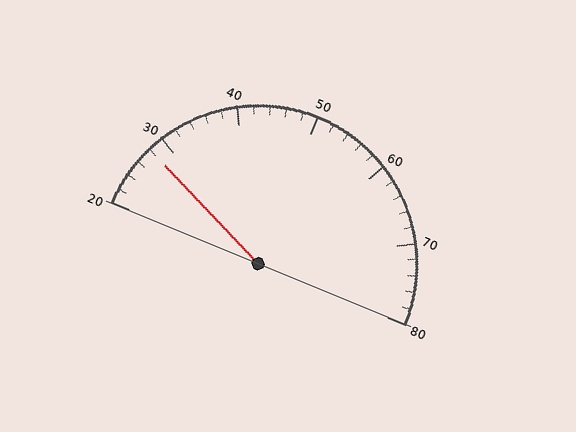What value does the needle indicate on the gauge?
The needle indicates approximately 28.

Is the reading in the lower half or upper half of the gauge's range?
The reading is in the lower half of the range (20 to 80).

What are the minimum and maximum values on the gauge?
The gauge ranges from 20 to 80.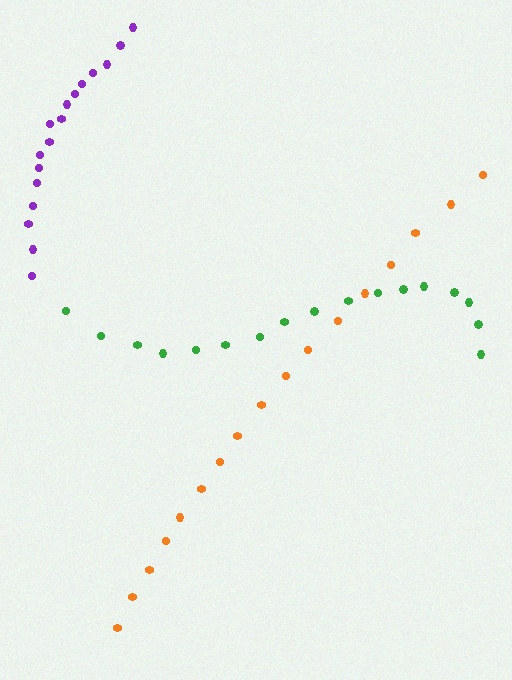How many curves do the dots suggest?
There are 3 distinct paths.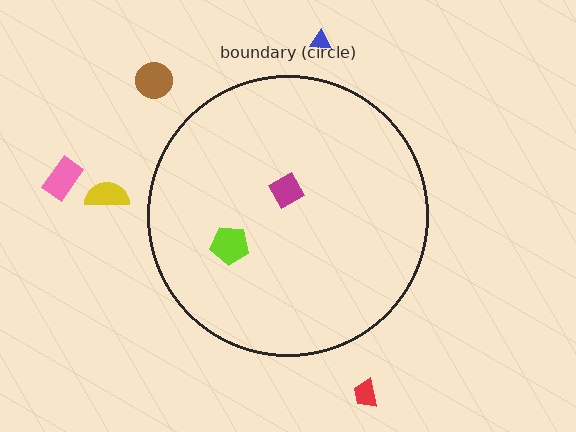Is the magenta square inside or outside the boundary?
Inside.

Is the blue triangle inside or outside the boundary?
Outside.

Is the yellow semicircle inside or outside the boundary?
Outside.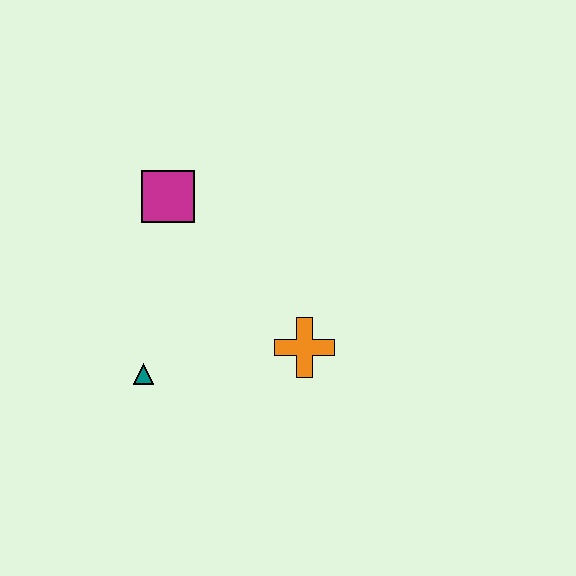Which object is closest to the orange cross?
The teal triangle is closest to the orange cross.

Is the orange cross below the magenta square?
Yes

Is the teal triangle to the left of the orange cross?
Yes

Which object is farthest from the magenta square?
The orange cross is farthest from the magenta square.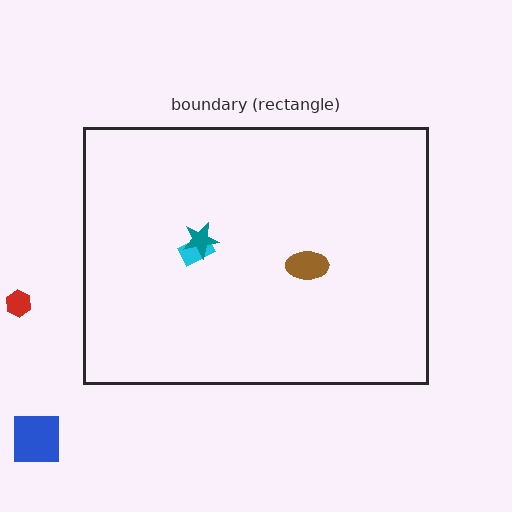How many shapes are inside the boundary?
3 inside, 2 outside.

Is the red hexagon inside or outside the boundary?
Outside.